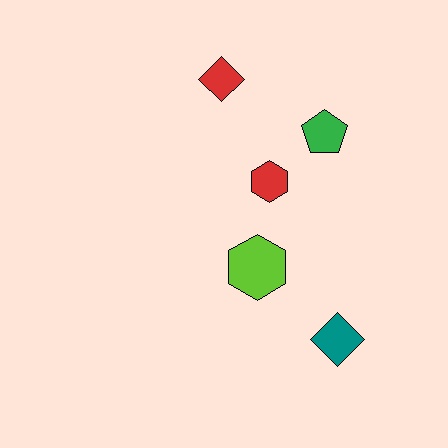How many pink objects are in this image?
There are no pink objects.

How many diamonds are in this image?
There are 2 diamonds.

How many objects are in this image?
There are 5 objects.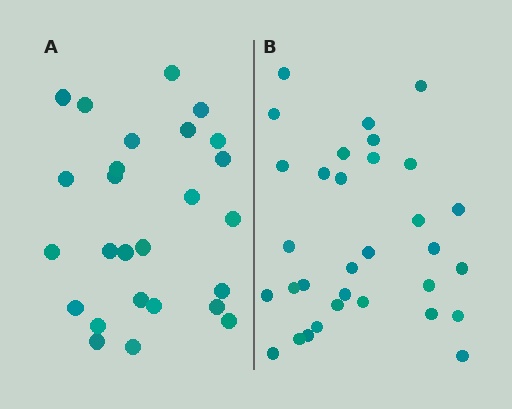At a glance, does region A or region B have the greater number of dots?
Region B (the right region) has more dots.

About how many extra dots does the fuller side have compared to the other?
Region B has about 6 more dots than region A.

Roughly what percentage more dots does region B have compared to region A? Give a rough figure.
About 25% more.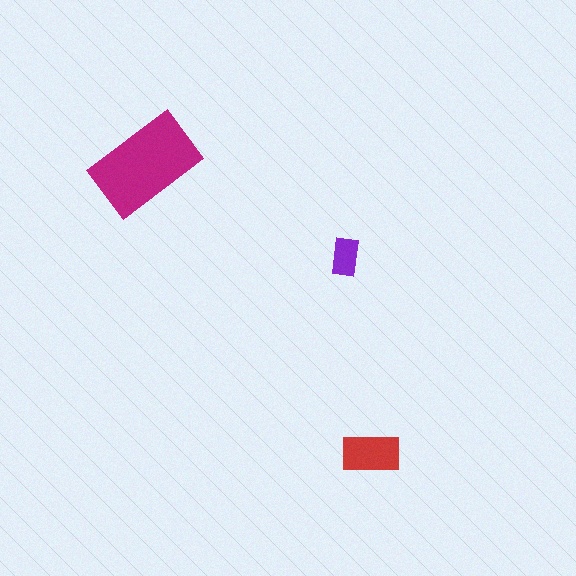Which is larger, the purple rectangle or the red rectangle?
The red one.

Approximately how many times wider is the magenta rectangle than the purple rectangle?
About 3 times wider.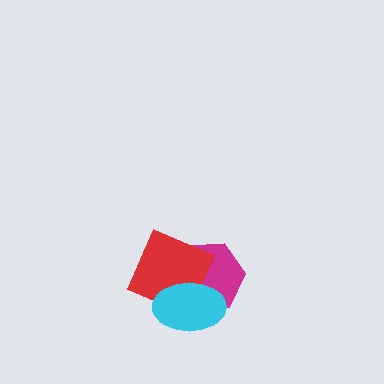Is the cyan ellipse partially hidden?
No, no other shape covers it.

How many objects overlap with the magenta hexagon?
2 objects overlap with the magenta hexagon.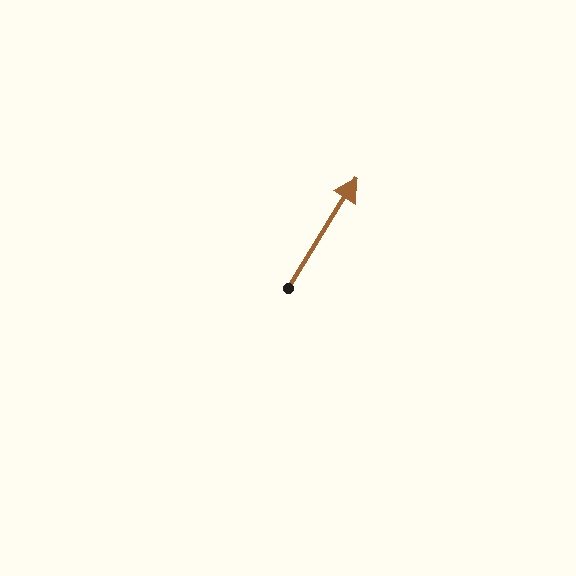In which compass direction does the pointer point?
Northeast.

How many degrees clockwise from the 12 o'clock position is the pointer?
Approximately 32 degrees.